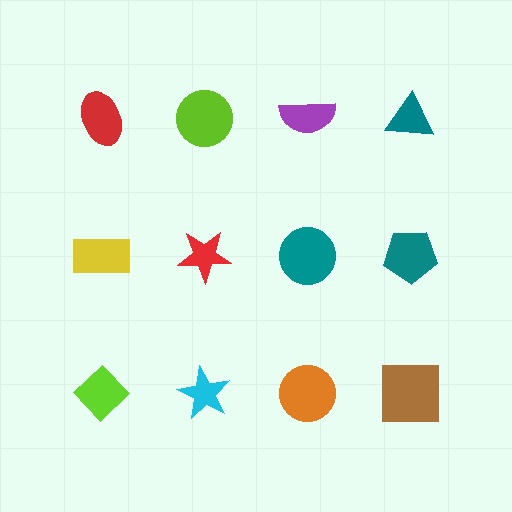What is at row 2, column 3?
A teal circle.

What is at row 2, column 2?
A red star.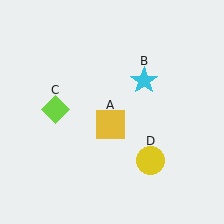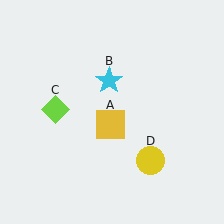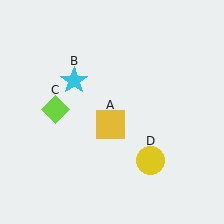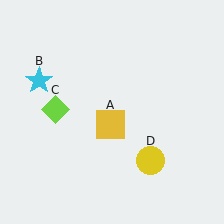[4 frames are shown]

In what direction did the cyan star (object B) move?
The cyan star (object B) moved left.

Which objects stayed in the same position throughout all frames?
Yellow square (object A) and lime diamond (object C) and yellow circle (object D) remained stationary.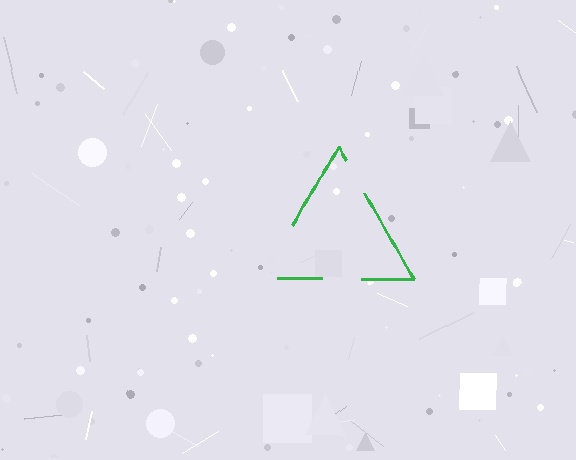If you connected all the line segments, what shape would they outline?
They would outline a triangle.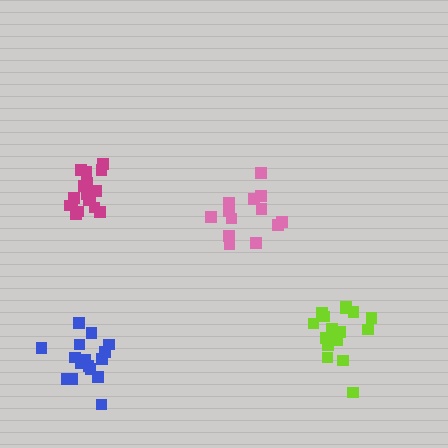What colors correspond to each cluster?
The clusters are colored: magenta, pink, lime, blue.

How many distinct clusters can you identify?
There are 4 distinct clusters.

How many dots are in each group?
Group 1: 18 dots, Group 2: 13 dots, Group 3: 18 dots, Group 4: 16 dots (65 total).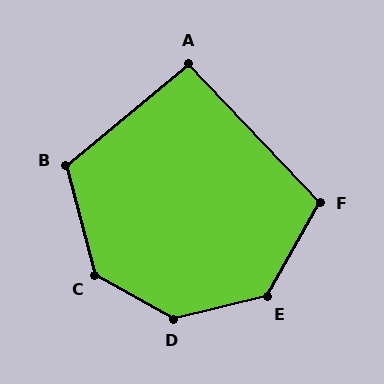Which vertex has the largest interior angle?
D, at approximately 137 degrees.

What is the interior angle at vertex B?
Approximately 115 degrees (obtuse).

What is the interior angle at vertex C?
Approximately 133 degrees (obtuse).